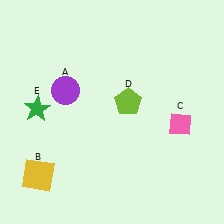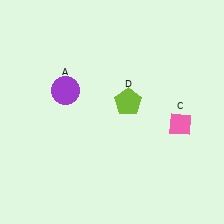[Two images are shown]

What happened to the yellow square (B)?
The yellow square (B) was removed in Image 2. It was in the bottom-left area of Image 1.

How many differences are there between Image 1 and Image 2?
There are 2 differences between the two images.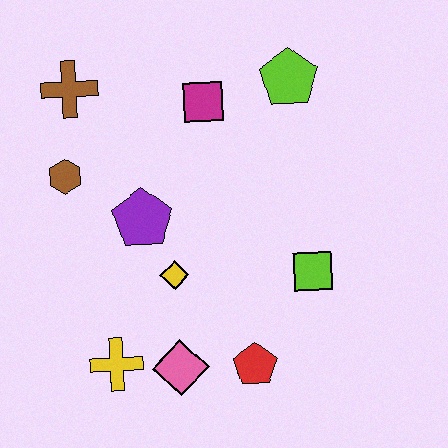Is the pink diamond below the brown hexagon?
Yes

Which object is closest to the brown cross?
The brown hexagon is closest to the brown cross.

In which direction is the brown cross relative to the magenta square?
The brown cross is to the left of the magenta square.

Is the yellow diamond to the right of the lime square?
No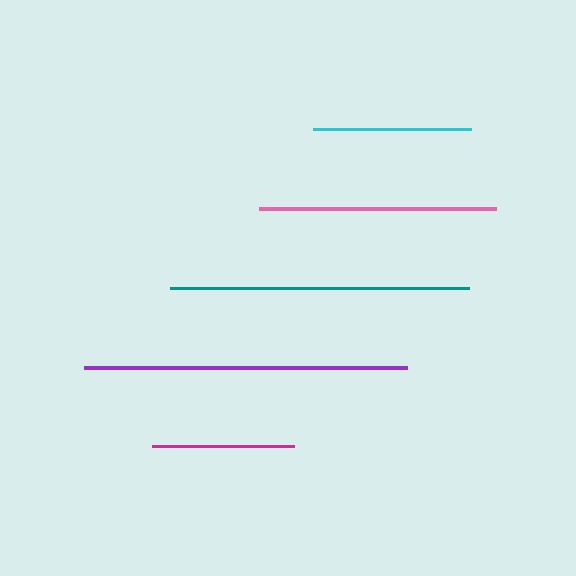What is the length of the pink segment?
The pink segment is approximately 237 pixels long.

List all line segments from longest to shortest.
From longest to shortest: purple, teal, pink, cyan, magenta.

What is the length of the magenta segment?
The magenta segment is approximately 143 pixels long.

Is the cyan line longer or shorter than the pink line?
The pink line is longer than the cyan line.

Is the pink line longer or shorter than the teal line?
The teal line is longer than the pink line.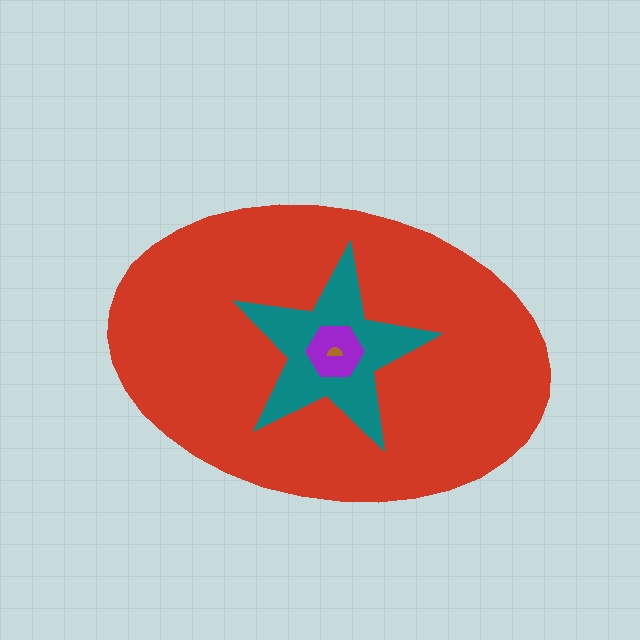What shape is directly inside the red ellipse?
The teal star.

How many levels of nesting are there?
4.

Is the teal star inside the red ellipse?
Yes.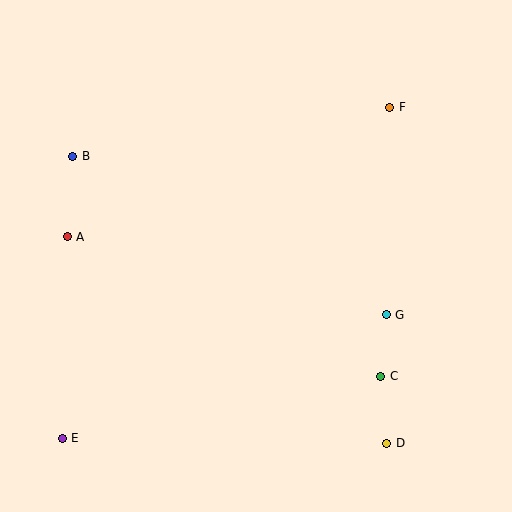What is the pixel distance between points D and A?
The distance between D and A is 381 pixels.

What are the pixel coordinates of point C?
Point C is at (381, 376).